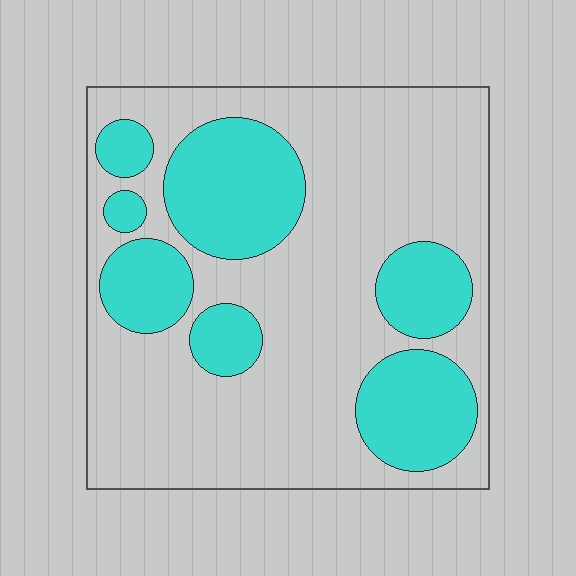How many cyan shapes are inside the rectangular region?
7.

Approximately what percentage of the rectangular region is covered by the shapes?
Approximately 30%.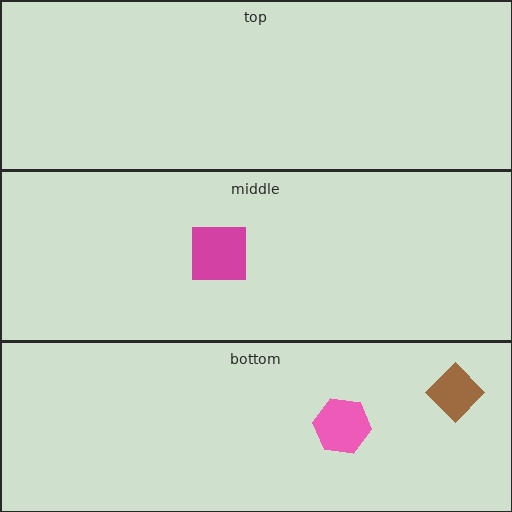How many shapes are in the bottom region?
2.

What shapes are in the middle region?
The magenta square.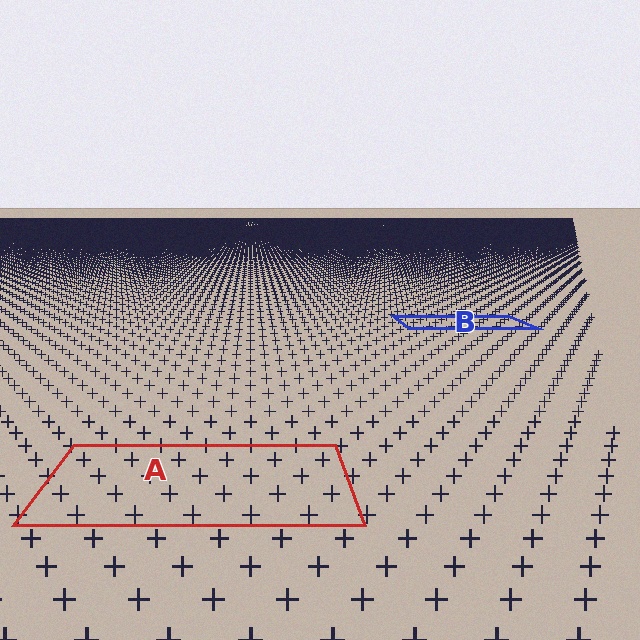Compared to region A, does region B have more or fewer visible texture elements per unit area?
Region B has more texture elements per unit area — they are packed more densely because it is farther away.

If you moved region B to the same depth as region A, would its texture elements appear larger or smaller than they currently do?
They would appear larger. At a closer depth, the same texture elements are projected at a bigger on-screen size.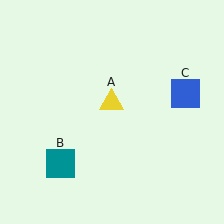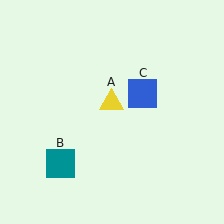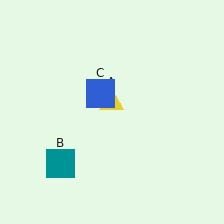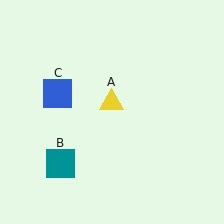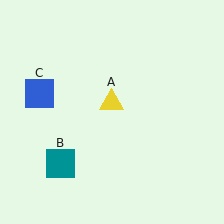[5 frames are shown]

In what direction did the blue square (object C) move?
The blue square (object C) moved left.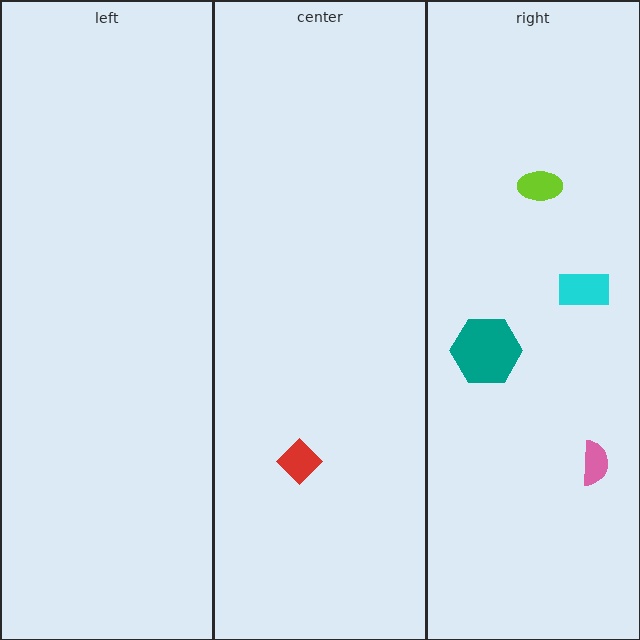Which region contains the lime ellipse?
The right region.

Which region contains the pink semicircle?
The right region.